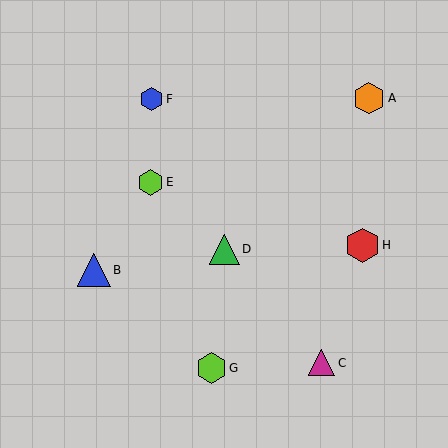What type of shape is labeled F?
Shape F is a blue hexagon.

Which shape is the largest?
The red hexagon (labeled H) is the largest.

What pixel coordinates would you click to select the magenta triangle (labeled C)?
Click at (322, 363) to select the magenta triangle C.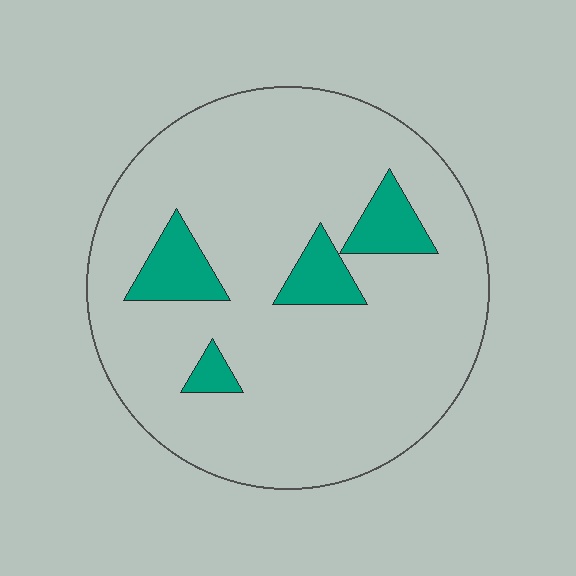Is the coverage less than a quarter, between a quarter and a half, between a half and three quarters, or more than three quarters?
Less than a quarter.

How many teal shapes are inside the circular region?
4.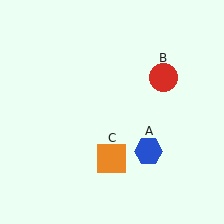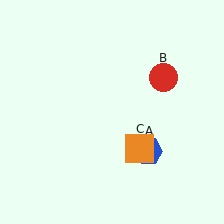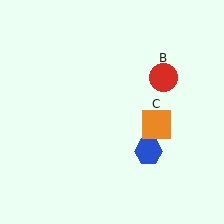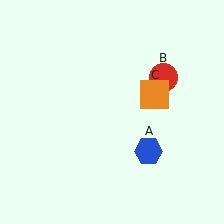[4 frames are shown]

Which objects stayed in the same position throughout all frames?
Blue hexagon (object A) and red circle (object B) remained stationary.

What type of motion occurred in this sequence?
The orange square (object C) rotated counterclockwise around the center of the scene.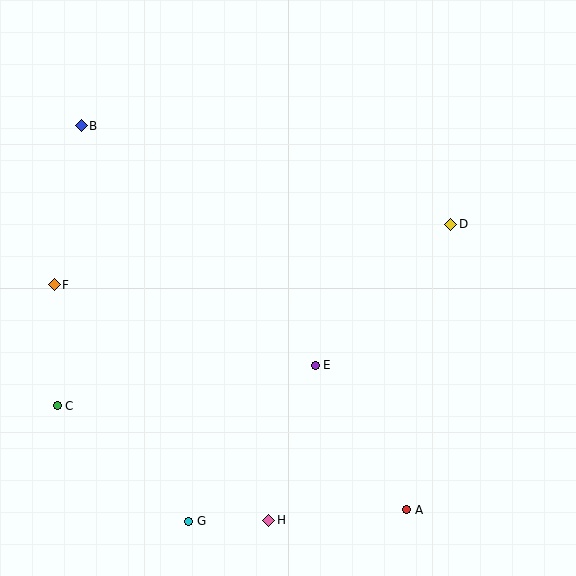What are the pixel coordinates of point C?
Point C is at (57, 406).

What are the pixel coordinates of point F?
Point F is at (54, 285).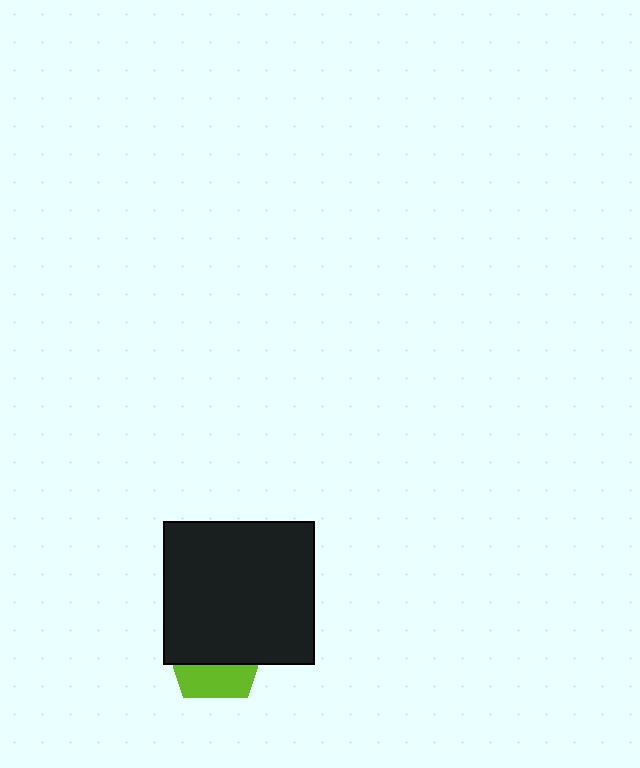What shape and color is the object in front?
The object in front is a black rectangle.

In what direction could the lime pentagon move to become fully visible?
The lime pentagon could move down. That would shift it out from behind the black rectangle entirely.